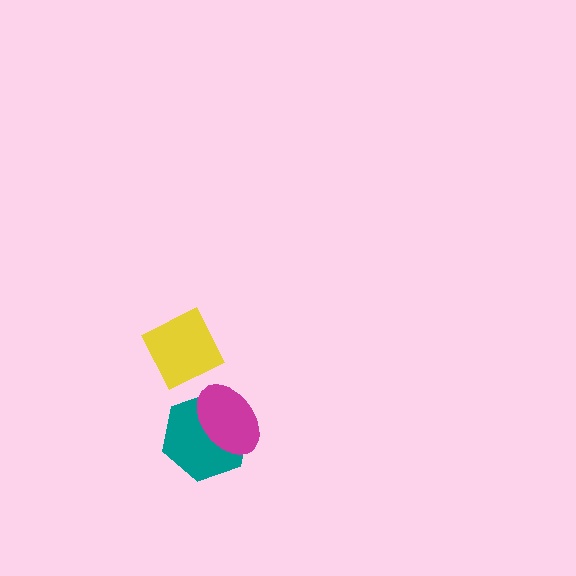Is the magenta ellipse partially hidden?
No, no other shape covers it.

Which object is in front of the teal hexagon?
The magenta ellipse is in front of the teal hexagon.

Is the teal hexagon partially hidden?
Yes, it is partially covered by another shape.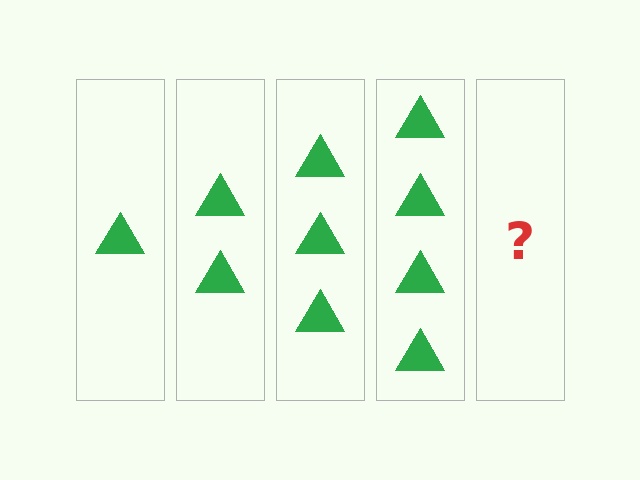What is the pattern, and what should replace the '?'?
The pattern is that each step adds one more triangle. The '?' should be 5 triangles.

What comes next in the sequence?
The next element should be 5 triangles.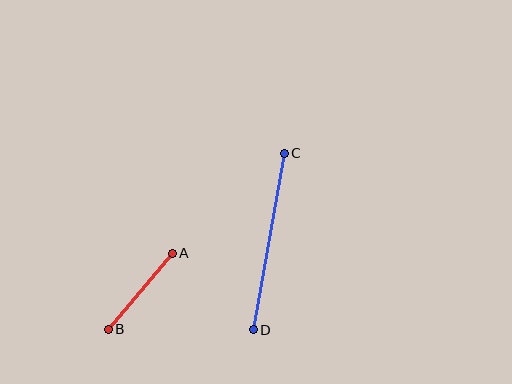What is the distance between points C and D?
The distance is approximately 179 pixels.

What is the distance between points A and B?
The distance is approximately 100 pixels.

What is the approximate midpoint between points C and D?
The midpoint is at approximately (269, 241) pixels.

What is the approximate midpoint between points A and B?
The midpoint is at approximately (140, 291) pixels.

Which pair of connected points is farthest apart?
Points C and D are farthest apart.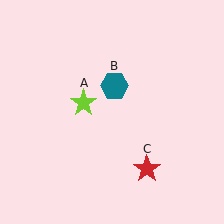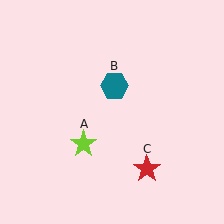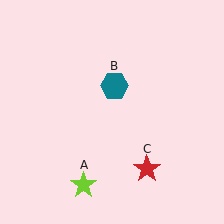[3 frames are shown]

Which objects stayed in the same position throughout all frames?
Teal hexagon (object B) and red star (object C) remained stationary.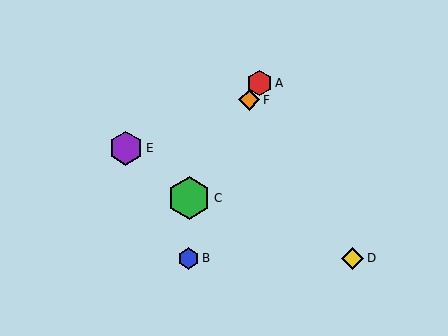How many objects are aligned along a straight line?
3 objects (A, C, F) are aligned along a straight line.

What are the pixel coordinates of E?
Object E is at (126, 148).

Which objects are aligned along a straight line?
Objects A, C, F are aligned along a straight line.